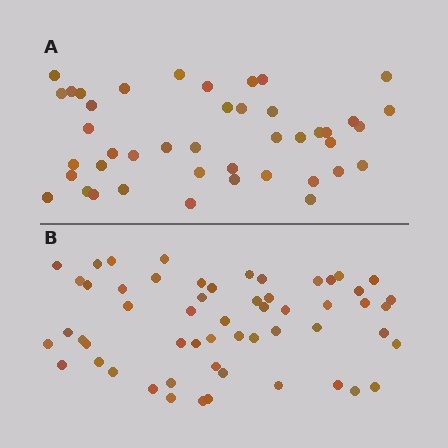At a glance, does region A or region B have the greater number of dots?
Region B (the bottom region) has more dots.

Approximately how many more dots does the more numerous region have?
Region B has approximately 15 more dots than region A.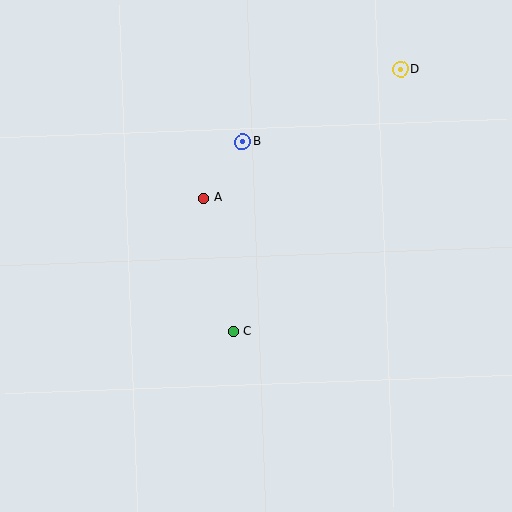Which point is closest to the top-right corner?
Point D is closest to the top-right corner.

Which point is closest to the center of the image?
Point A at (204, 198) is closest to the center.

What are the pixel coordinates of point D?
Point D is at (400, 69).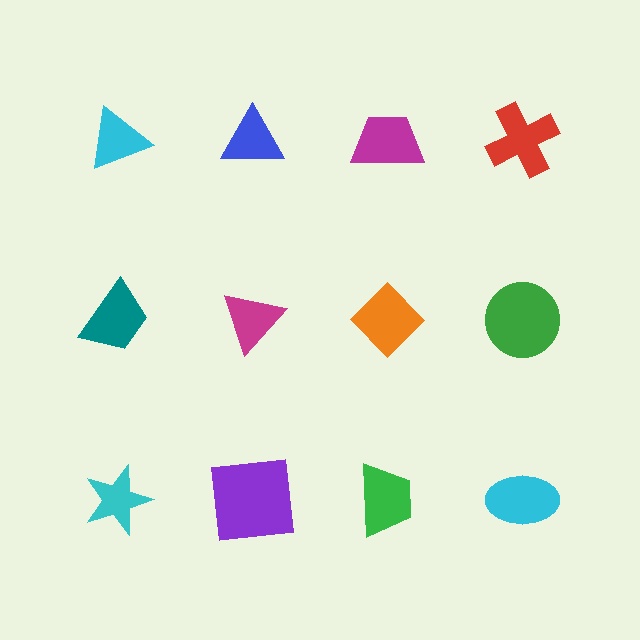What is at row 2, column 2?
A magenta triangle.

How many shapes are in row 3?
4 shapes.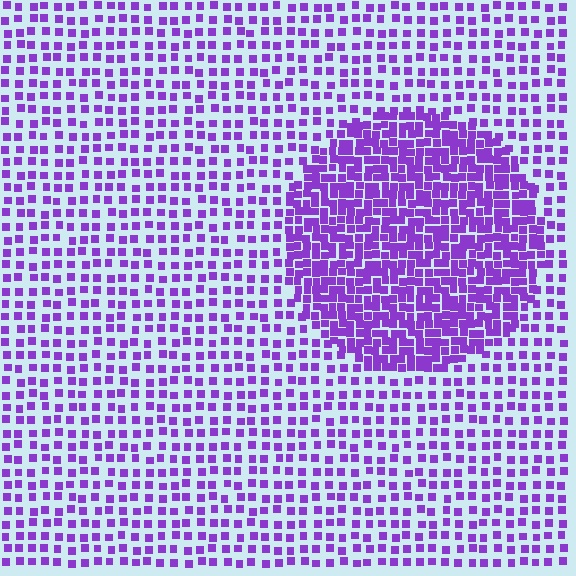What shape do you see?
I see a circle.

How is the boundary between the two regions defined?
The boundary is defined by a change in element density (approximately 2.2x ratio). All elements are the same color, size, and shape.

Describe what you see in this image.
The image contains small purple elements arranged at two different densities. A circle-shaped region is visible where the elements are more densely packed than the surrounding area.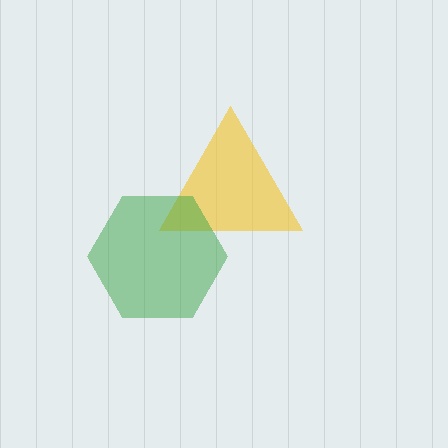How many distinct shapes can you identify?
There are 2 distinct shapes: a yellow triangle, a green hexagon.